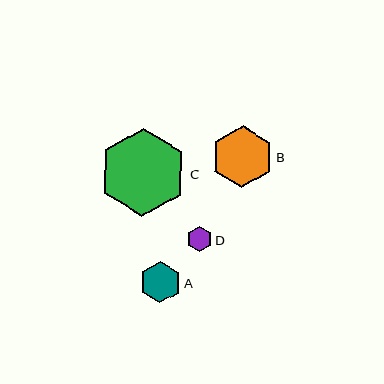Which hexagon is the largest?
Hexagon C is the largest with a size of approximately 88 pixels.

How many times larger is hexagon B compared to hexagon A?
Hexagon B is approximately 1.5 times the size of hexagon A.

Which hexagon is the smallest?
Hexagon D is the smallest with a size of approximately 26 pixels.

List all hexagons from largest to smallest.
From largest to smallest: C, B, A, D.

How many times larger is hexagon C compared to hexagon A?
Hexagon C is approximately 2.1 times the size of hexagon A.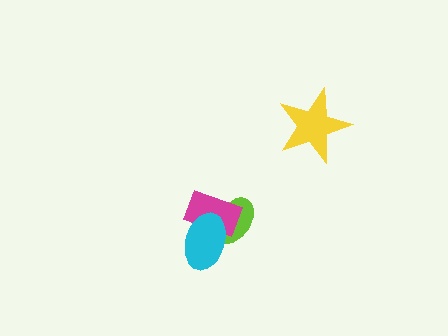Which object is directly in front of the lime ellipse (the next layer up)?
The magenta rectangle is directly in front of the lime ellipse.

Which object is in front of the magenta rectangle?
The cyan ellipse is in front of the magenta rectangle.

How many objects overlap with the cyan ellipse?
2 objects overlap with the cyan ellipse.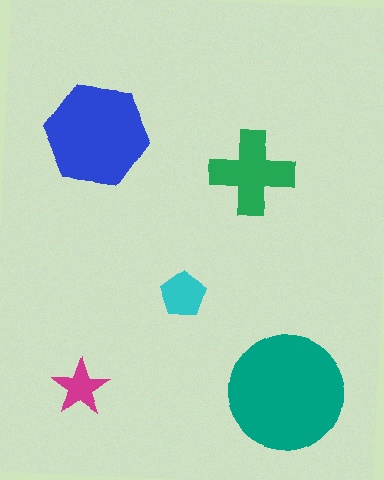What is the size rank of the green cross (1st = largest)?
3rd.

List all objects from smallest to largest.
The magenta star, the cyan pentagon, the green cross, the blue hexagon, the teal circle.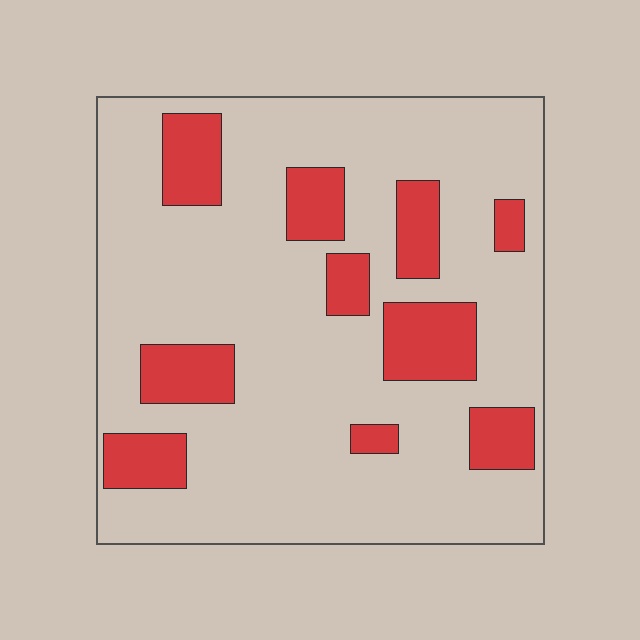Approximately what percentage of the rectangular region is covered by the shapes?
Approximately 20%.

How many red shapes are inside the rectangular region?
10.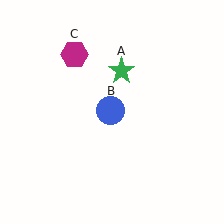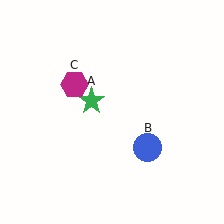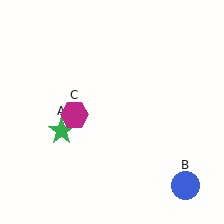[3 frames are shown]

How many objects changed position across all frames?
3 objects changed position: green star (object A), blue circle (object B), magenta hexagon (object C).